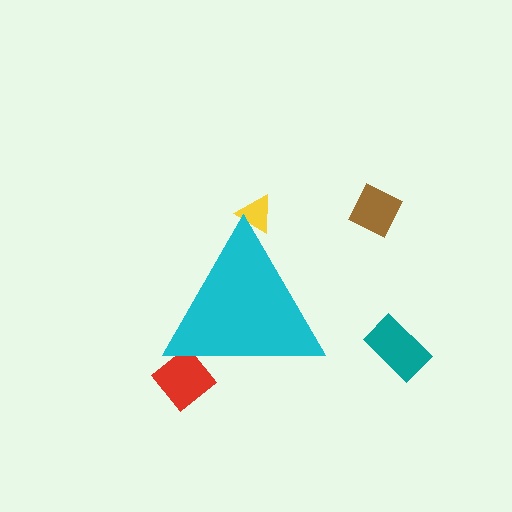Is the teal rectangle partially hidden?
No, the teal rectangle is fully visible.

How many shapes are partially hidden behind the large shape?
2 shapes are partially hidden.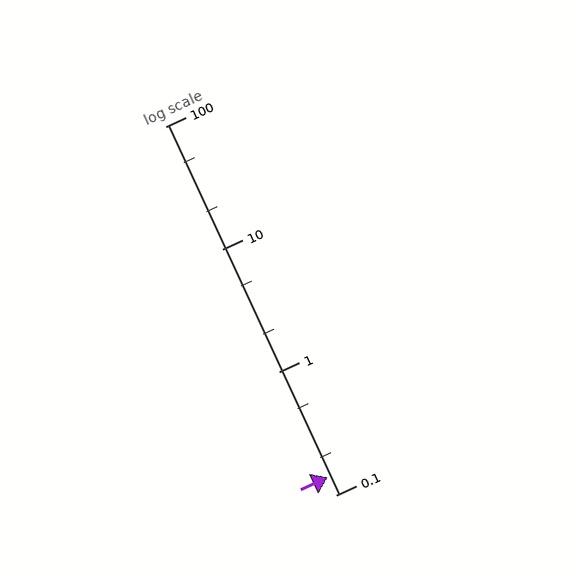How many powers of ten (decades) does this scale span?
The scale spans 3 decades, from 0.1 to 100.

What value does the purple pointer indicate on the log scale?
The pointer indicates approximately 0.14.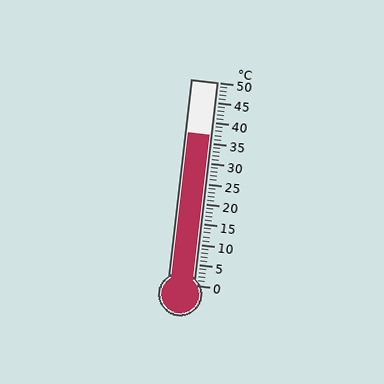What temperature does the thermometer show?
The thermometer shows approximately 37°C.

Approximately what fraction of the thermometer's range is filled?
The thermometer is filled to approximately 75% of its range.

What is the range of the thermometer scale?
The thermometer scale ranges from 0°C to 50°C.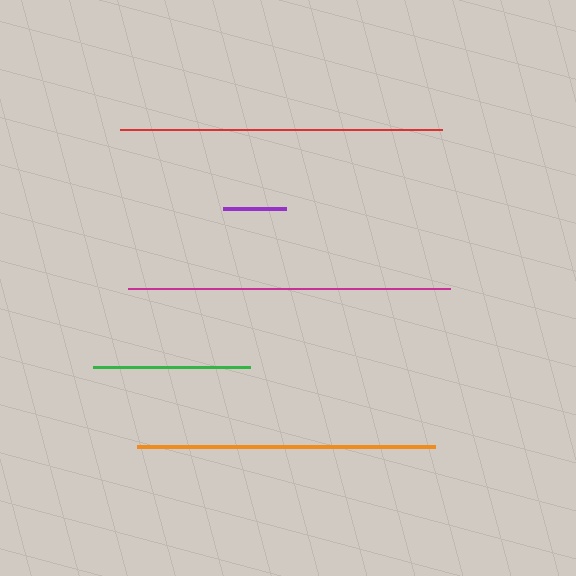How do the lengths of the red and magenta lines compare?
The red and magenta lines are approximately the same length.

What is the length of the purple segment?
The purple segment is approximately 62 pixels long.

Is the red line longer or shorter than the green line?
The red line is longer than the green line.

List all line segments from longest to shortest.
From longest to shortest: red, magenta, orange, green, purple.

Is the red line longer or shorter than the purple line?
The red line is longer than the purple line.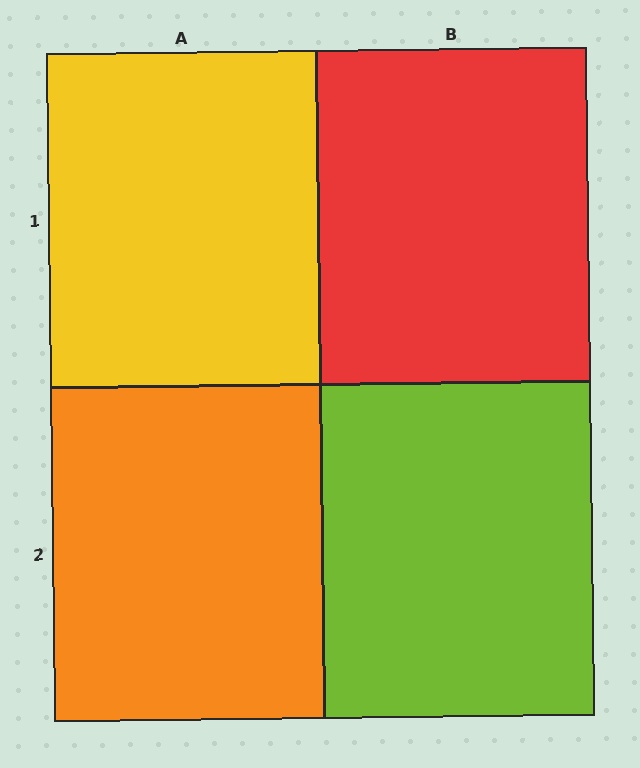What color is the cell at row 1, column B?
Red.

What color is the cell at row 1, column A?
Yellow.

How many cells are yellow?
1 cell is yellow.